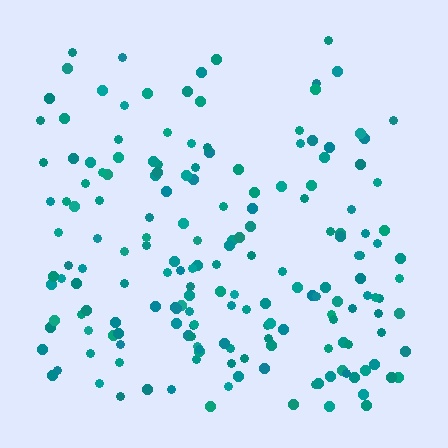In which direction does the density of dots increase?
From top to bottom, with the bottom side densest.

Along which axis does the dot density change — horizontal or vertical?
Vertical.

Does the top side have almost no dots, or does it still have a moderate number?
Still a moderate number, just noticeably fewer than the bottom.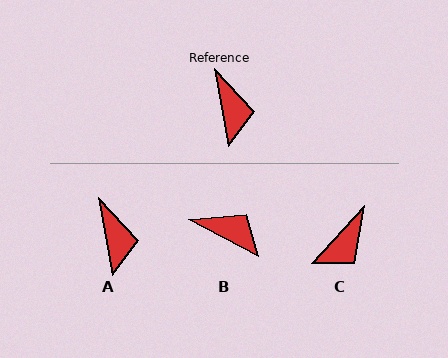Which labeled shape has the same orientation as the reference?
A.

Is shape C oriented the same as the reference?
No, it is off by about 53 degrees.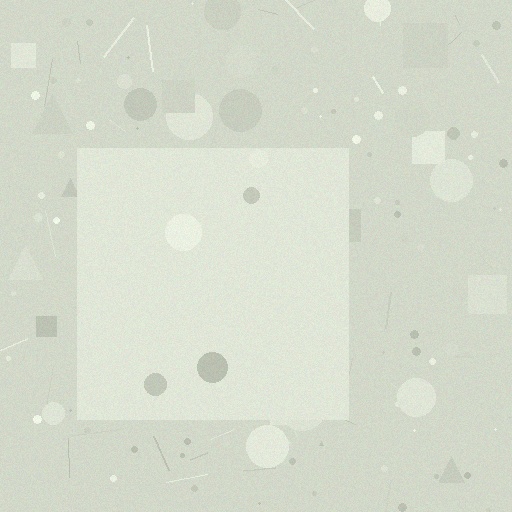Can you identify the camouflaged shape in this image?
The camouflaged shape is a square.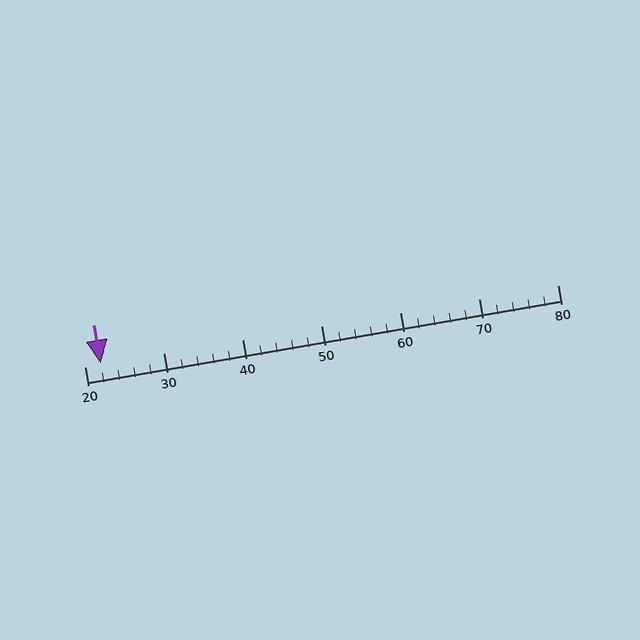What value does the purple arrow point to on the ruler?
The purple arrow points to approximately 22.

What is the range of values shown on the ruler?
The ruler shows values from 20 to 80.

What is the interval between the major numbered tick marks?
The major tick marks are spaced 10 units apart.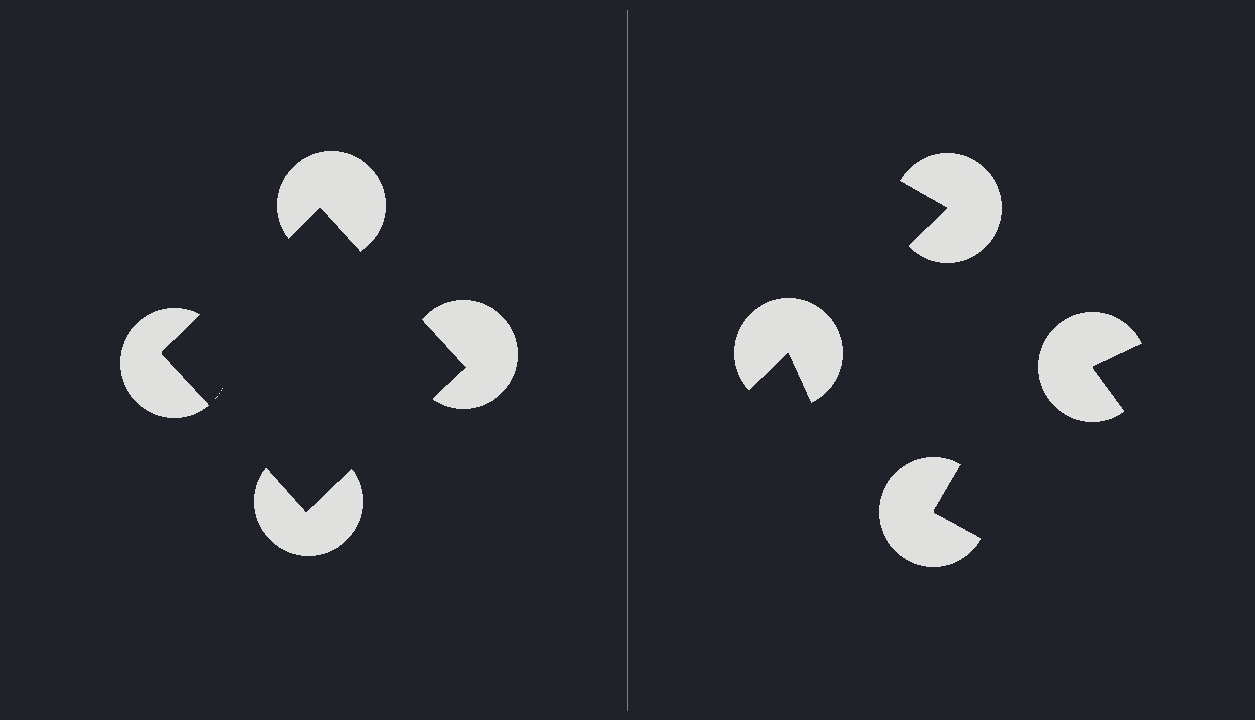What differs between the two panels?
The pac-man discs are positioned identically on both sides; only the wedge orientations differ. On the left they align to a square; on the right they are misaligned.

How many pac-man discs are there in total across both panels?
8 — 4 on each side.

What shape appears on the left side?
An illusory square.